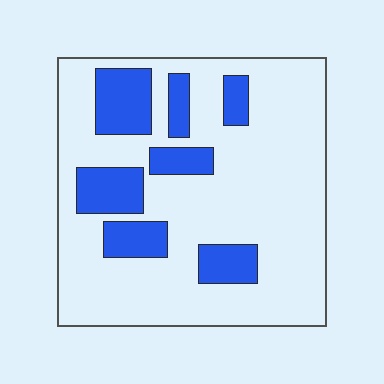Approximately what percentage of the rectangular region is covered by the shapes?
Approximately 20%.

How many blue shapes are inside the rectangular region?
7.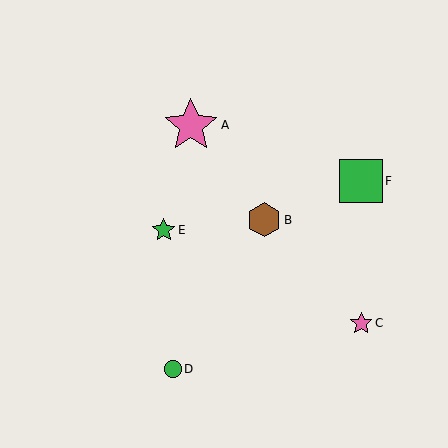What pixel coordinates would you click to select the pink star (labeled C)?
Click at (361, 323) to select the pink star C.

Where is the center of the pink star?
The center of the pink star is at (361, 323).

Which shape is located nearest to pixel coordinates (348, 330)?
The pink star (labeled C) at (361, 323) is nearest to that location.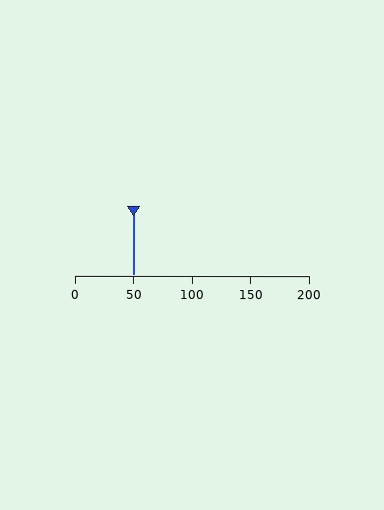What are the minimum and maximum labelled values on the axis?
The axis runs from 0 to 200.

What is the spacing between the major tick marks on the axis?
The major ticks are spaced 50 apart.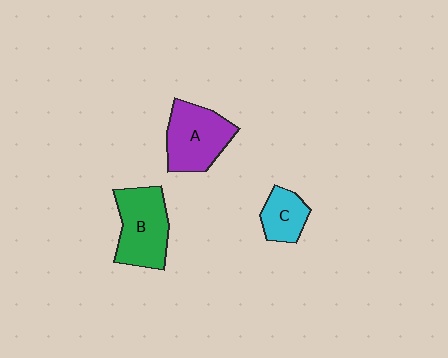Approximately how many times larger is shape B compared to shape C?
Approximately 1.9 times.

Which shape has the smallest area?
Shape C (cyan).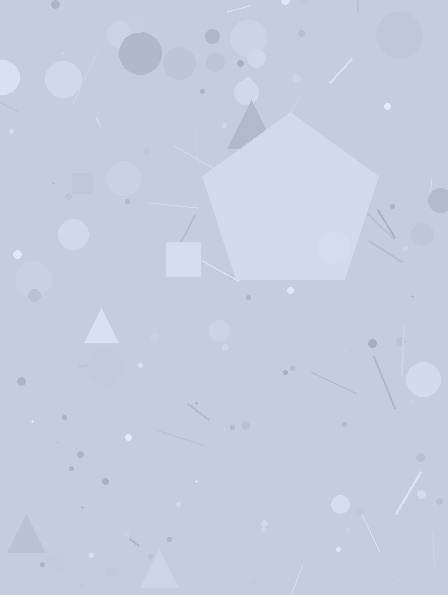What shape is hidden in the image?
A pentagon is hidden in the image.